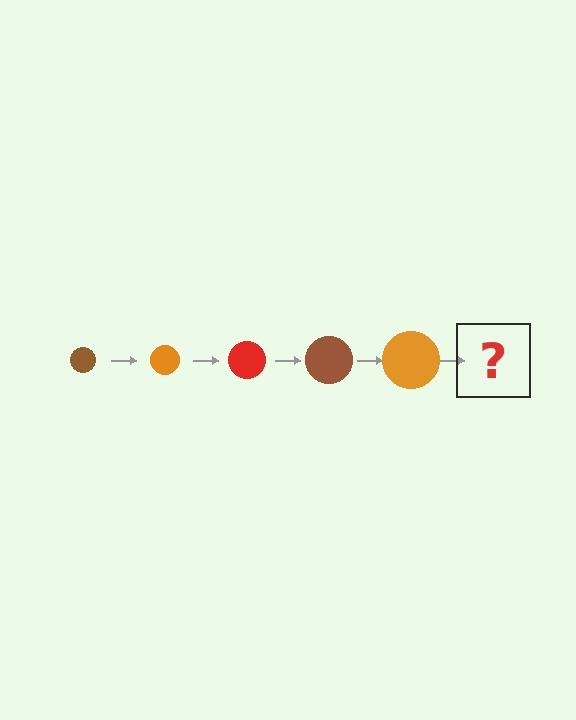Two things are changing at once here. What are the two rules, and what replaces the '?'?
The two rules are that the circle grows larger each step and the color cycles through brown, orange, and red. The '?' should be a red circle, larger than the previous one.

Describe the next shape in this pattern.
It should be a red circle, larger than the previous one.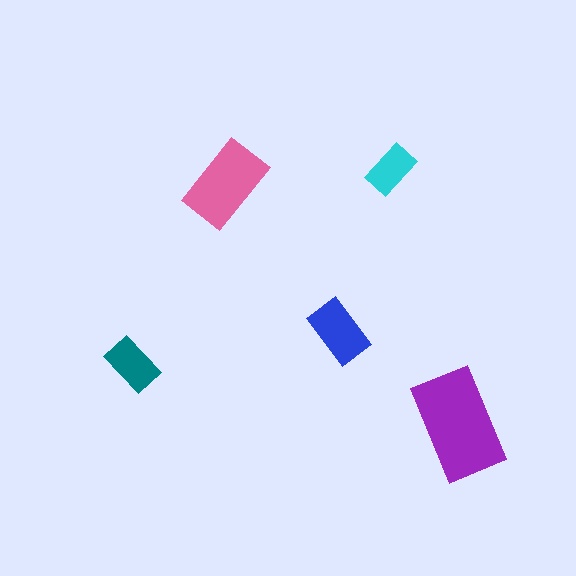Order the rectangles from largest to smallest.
the purple one, the pink one, the blue one, the teal one, the cyan one.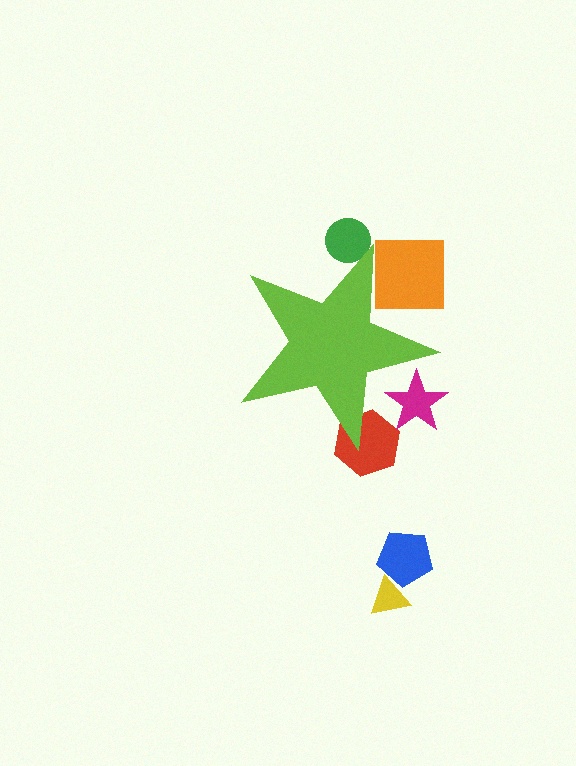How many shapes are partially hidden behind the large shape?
4 shapes are partially hidden.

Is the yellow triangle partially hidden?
No, the yellow triangle is fully visible.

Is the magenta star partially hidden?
Yes, the magenta star is partially hidden behind the lime star.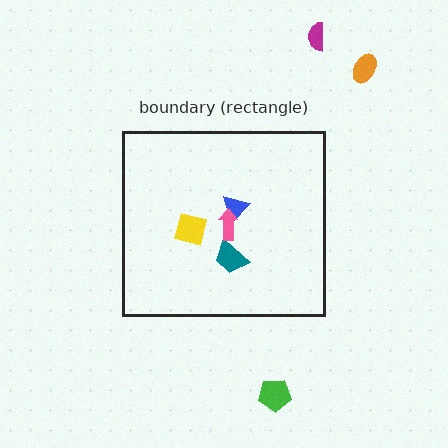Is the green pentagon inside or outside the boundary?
Outside.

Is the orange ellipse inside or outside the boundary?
Outside.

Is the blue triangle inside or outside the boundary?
Inside.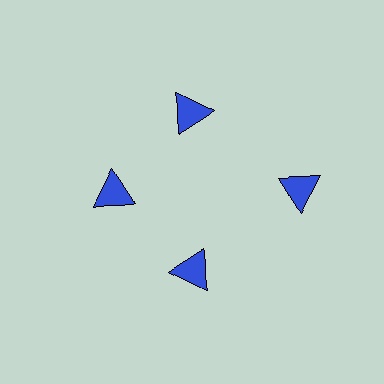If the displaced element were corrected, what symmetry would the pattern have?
It would have 4-fold rotational symmetry — the pattern would map onto itself every 90 degrees.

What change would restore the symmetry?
The symmetry would be restored by moving it inward, back onto the ring so that all 4 triangles sit at equal angles and equal distance from the center.